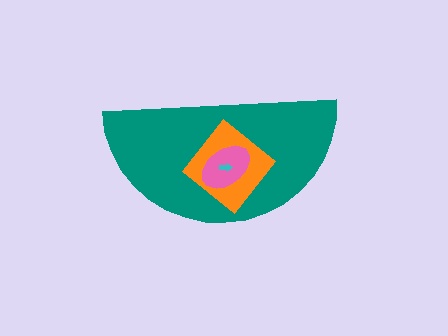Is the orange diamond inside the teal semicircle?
Yes.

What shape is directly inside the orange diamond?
The pink ellipse.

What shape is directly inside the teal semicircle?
The orange diamond.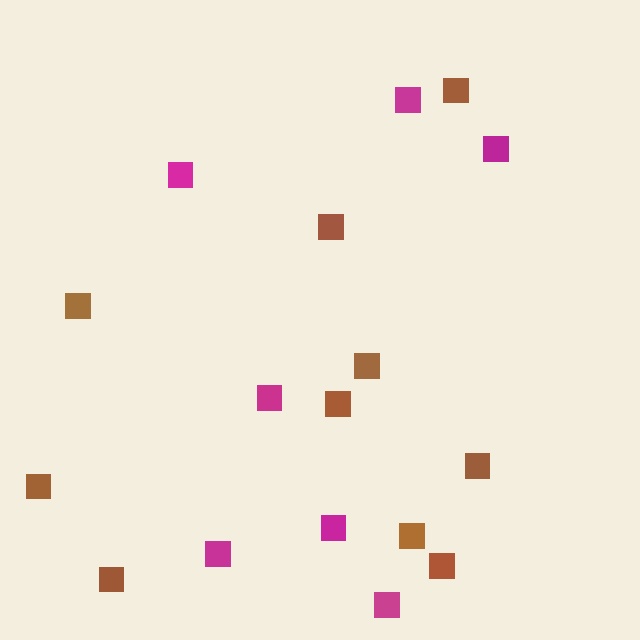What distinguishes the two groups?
There are 2 groups: one group of brown squares (10) and one group of magenta squares (7).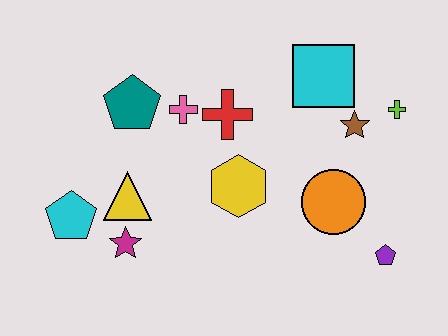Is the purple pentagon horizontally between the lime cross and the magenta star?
Yes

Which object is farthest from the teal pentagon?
The purple pentagon is farthest from the teal pentagon.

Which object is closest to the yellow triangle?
The magenta star is closest to the yellow triangle.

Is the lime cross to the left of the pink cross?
No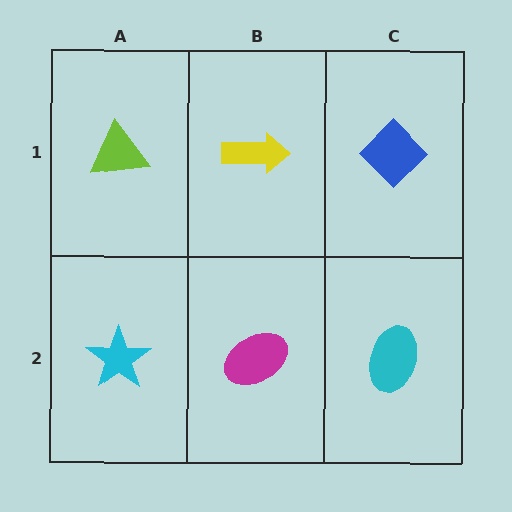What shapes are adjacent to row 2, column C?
A blue diamond (row 1, column C), a magenta ellipse (row 2, column B).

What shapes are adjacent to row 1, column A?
A cyan star (row 2, column A), a yellow arrow (row 1, column B).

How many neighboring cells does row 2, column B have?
3.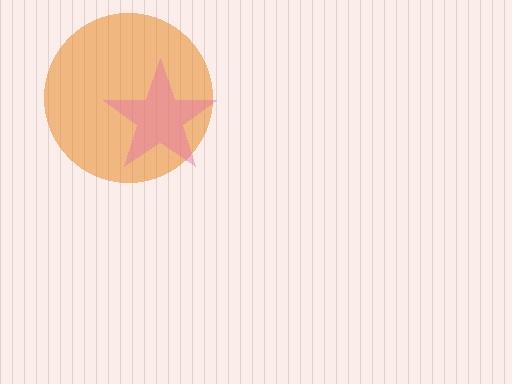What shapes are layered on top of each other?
The layered shapes are: an orange circle, a pink star.